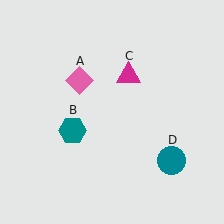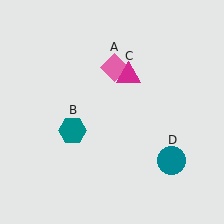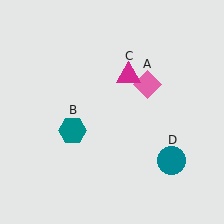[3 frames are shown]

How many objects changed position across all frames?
1 object changed position: pink diamond (object A).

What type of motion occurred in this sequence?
The pink diamond (object A) rotated clockwise around the center of the scene.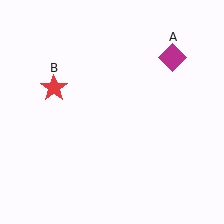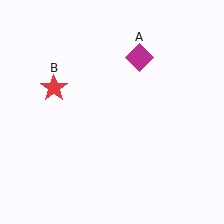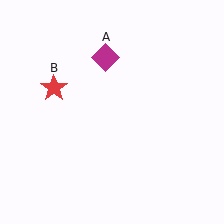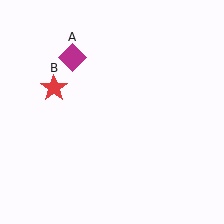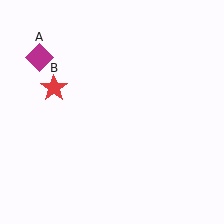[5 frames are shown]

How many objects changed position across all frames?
1 object changed position: magenta diamond (object A).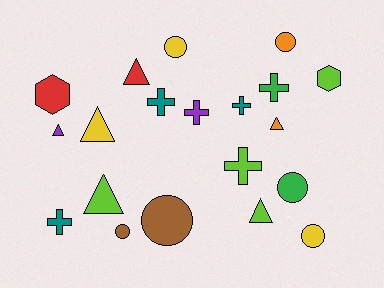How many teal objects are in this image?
There are 3 teal objects.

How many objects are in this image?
There are 20 objects.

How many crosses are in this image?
There are 6 crosses.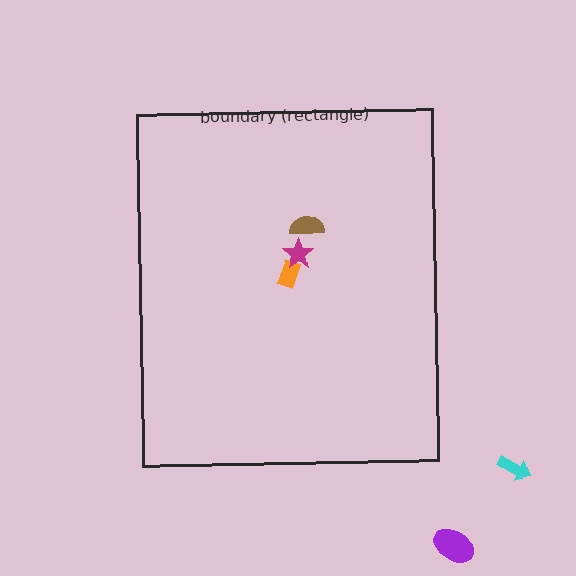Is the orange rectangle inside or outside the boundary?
Inside.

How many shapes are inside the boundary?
3 inside, 2 outside.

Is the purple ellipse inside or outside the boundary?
Outside.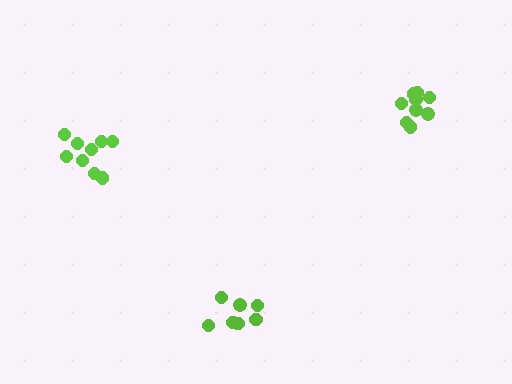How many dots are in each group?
Group 1: 9 dots, Group 2: 9 dots, Group 3: 7 dots (25 total).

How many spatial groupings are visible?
There are 3 spatial groupings.